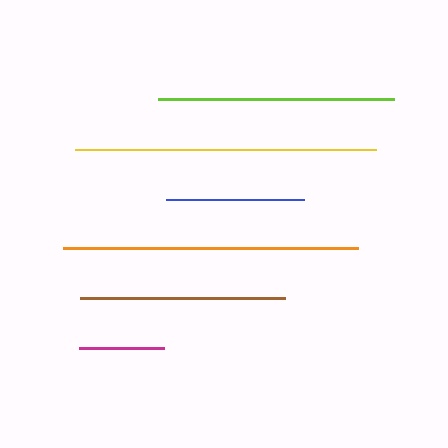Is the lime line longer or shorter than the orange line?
The orange line is longer than the lime line.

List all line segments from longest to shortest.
From longest to shortest: yellow, orange, lime, brown, blue, magenta.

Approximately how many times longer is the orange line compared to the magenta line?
The orange line is approximately 3.5 times the length of the magenta line.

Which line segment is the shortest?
The magenta line is the shortest at approximately 84 pixels.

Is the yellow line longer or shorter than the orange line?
The yellow line is longer than the orange line.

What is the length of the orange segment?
The orange segment is approximately 295 pixels long.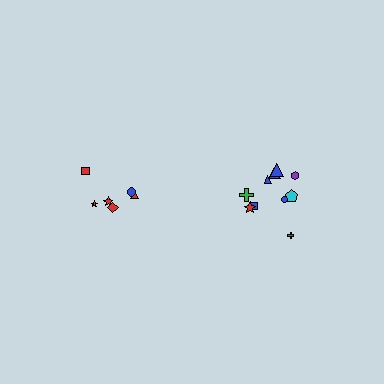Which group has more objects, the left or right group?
The right group.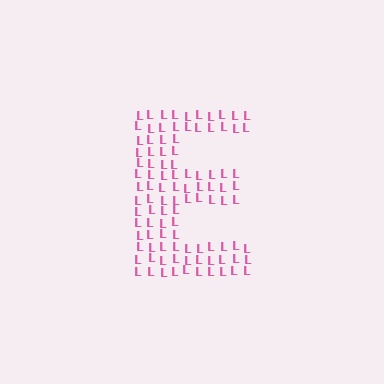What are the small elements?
The small elements are letter L's.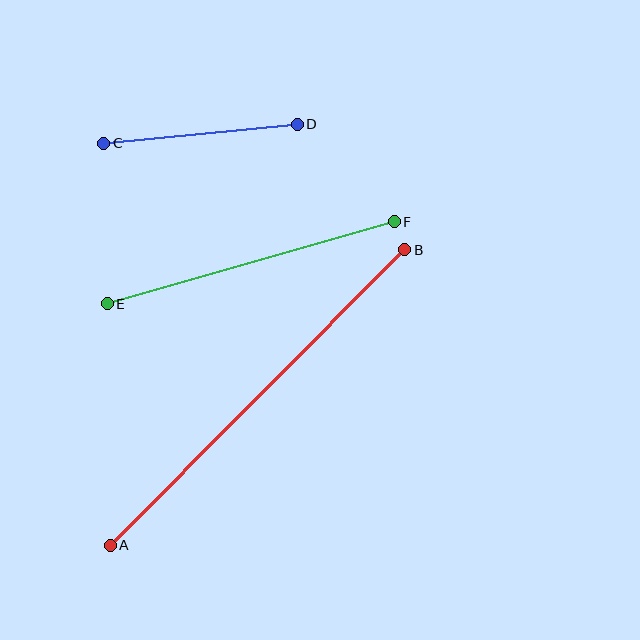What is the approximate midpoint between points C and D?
The midpoint is at approximately (201, 134) pixels.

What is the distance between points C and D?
The distance is approximately 194 pixels.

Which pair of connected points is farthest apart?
Points A and B are farthest apart.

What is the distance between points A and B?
The distance is approximately 417 pixels.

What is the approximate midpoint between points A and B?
The midpoint is at approximately (258, 397) pixels.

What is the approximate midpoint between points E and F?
The midpoint is at approximately (251, 263) pixels.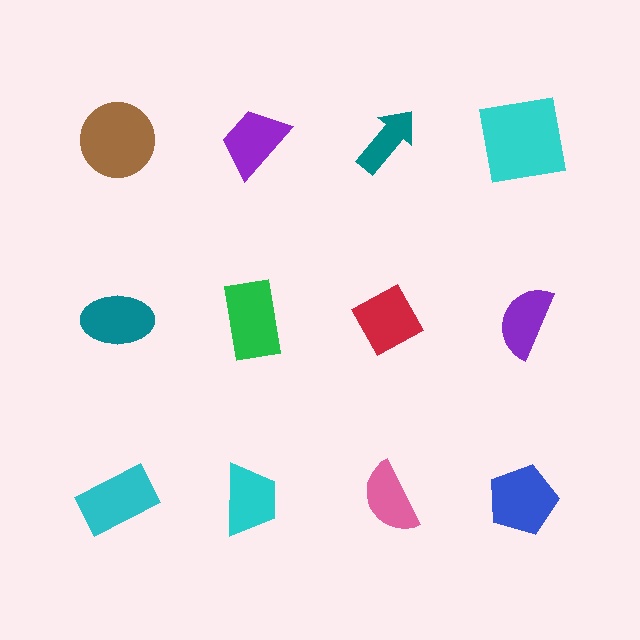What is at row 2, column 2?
A green rectangle.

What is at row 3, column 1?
A cyan rectangle.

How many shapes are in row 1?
4 shapes.